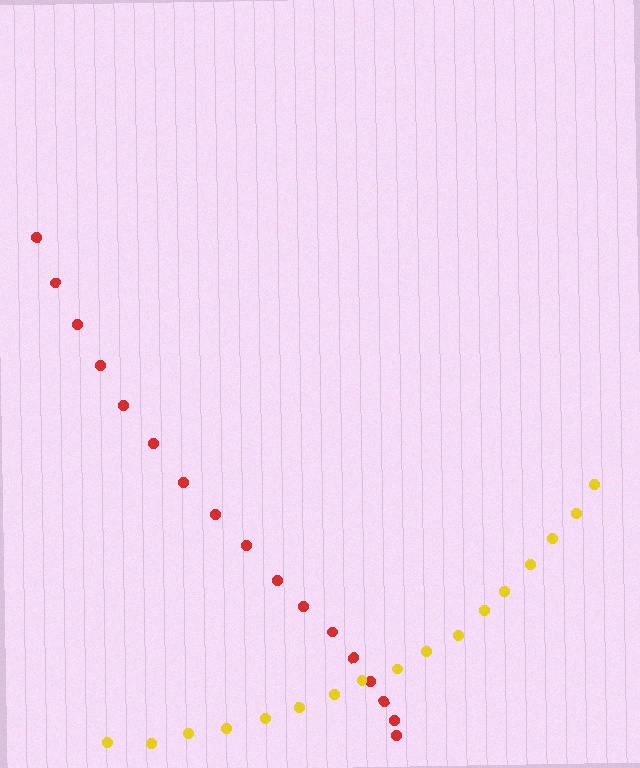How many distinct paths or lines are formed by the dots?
There are 2 distinct paths.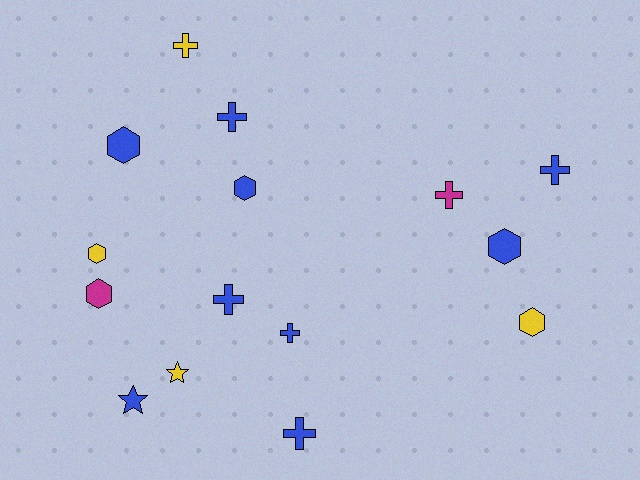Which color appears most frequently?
Blue, with 9 objects.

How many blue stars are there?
There is 1 blue star.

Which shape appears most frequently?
Cross, with 7 objects.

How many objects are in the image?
There are 15 objects.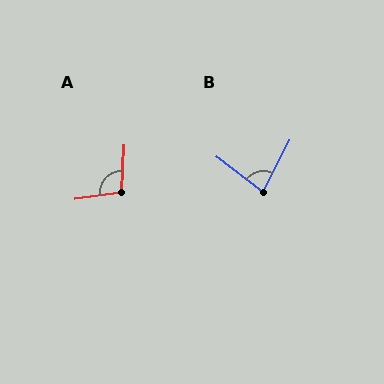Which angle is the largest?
A, at approximately 101 degrees.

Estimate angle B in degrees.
Approximately 79 degrees.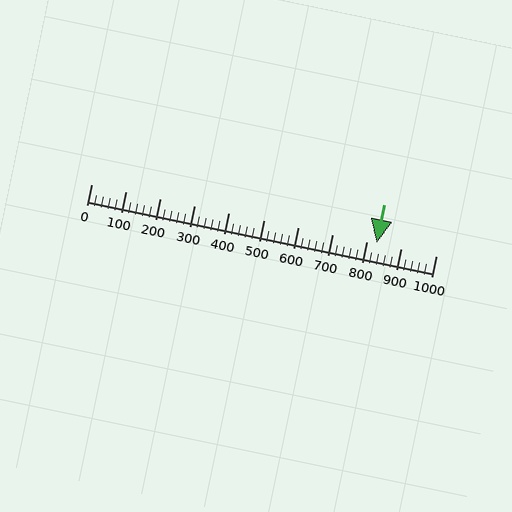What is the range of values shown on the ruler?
The ruler shows values from 0 to 1000.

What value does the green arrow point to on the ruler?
The green arrow points to approximately 829.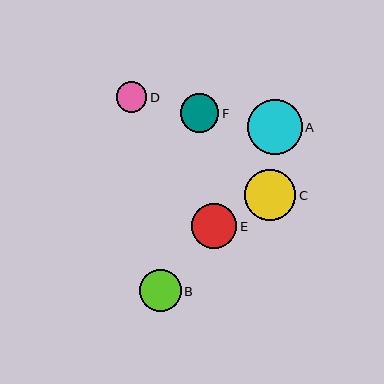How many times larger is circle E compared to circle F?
Circle E is approximately 1.2 times the size of circle F.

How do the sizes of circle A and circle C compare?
Circle A and circle C are approximately the same size.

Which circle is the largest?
Circle A is the largest with a size of approximately 55 pixels.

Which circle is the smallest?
Circle D is the smallest with a size of approximately 31 pixels.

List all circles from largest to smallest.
From largest to smallest: A, C, E, B, F, D.